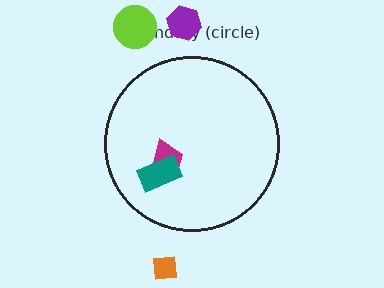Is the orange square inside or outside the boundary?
Outside.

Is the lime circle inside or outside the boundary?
Outside.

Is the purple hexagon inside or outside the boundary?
Outside.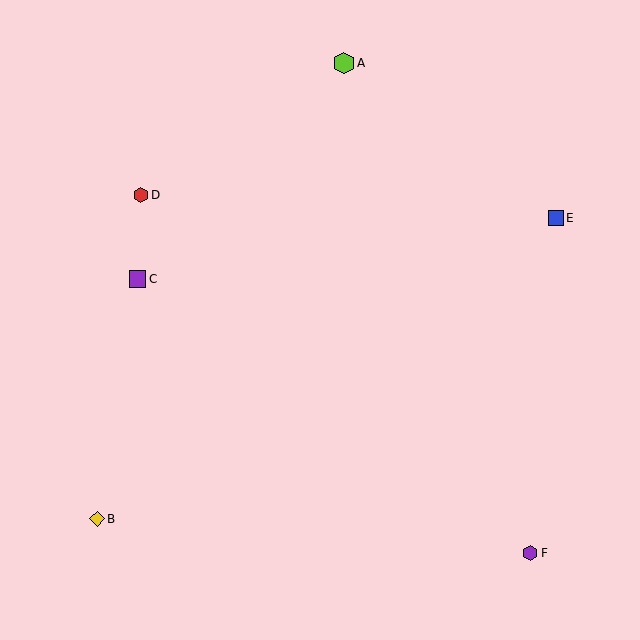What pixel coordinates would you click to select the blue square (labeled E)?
Click at (556, 218) to select the blue square E.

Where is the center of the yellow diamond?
The center of the yellow diamond is at (97, 519).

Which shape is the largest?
The lime hexagon (labeled A) is the largest.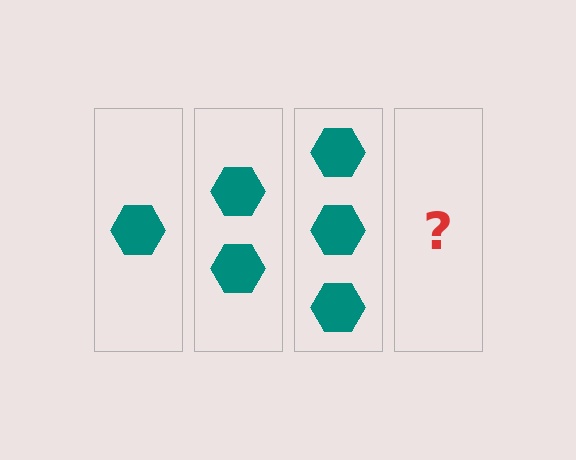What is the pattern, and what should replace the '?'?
The pattern is that each step adds one more hexagon. The '?' should be 4 hexagons.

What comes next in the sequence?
The next element should be 4 hexagons.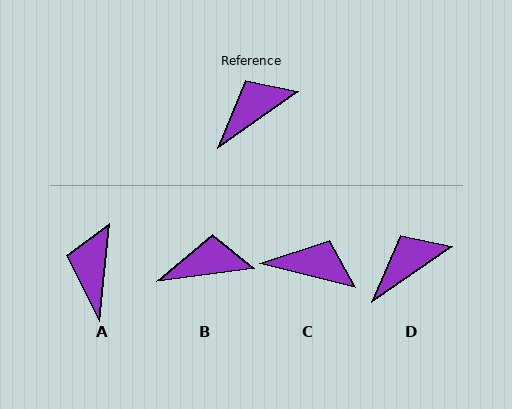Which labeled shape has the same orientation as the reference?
D.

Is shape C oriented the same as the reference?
No, it is off by about 49 degrees.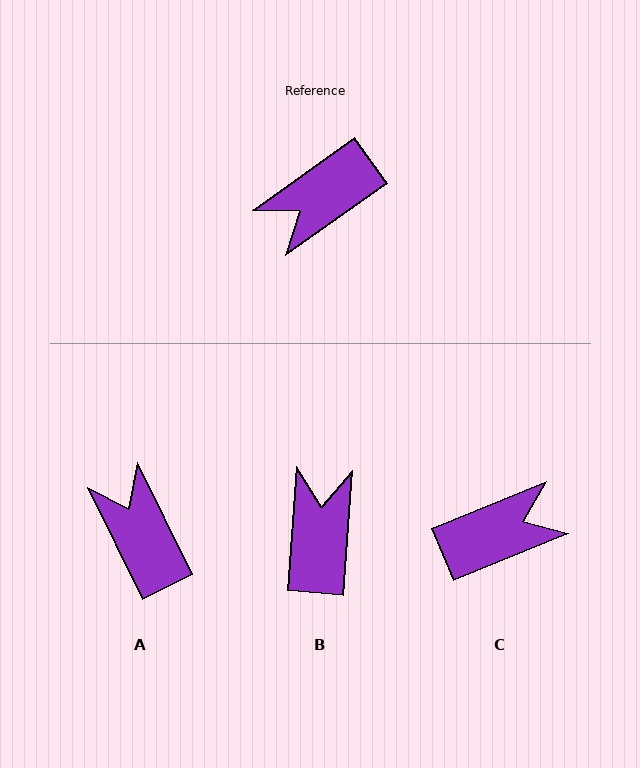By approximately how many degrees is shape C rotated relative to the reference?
Approximately 167 degrees counter-clockwise.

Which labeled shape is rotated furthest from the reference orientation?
C, about 167 degrees away.